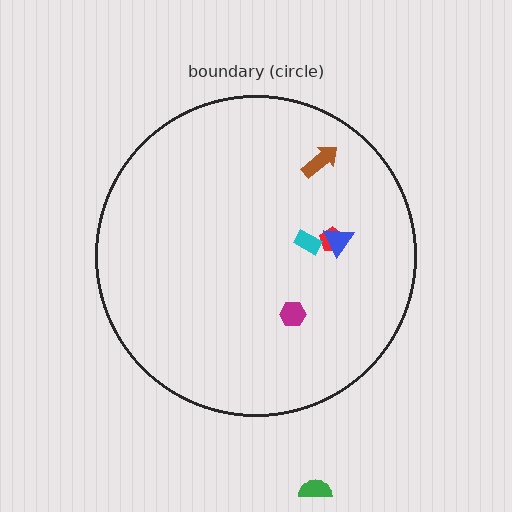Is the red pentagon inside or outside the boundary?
Inside.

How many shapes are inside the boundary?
5 inside, 1 outside.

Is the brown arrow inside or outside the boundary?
Inside.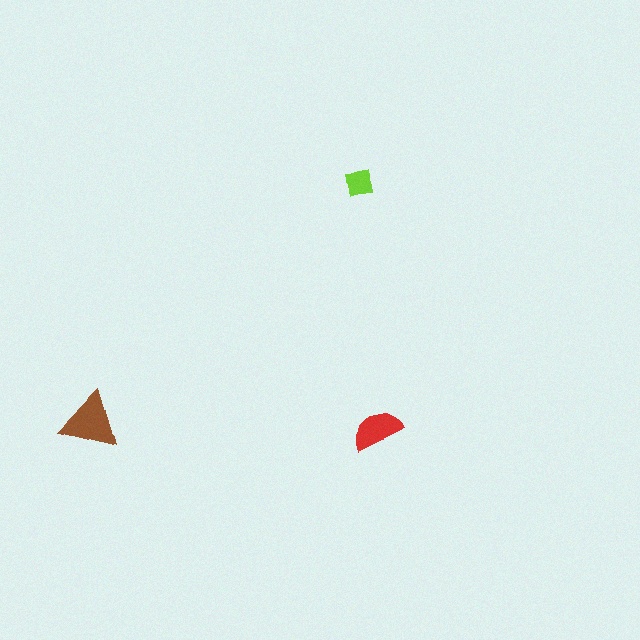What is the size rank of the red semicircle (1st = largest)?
2nd.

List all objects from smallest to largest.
The lime square, the red semicircle, the brown triangle.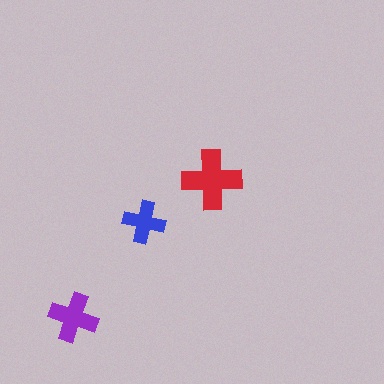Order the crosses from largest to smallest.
the red one, the purple one, the blue one.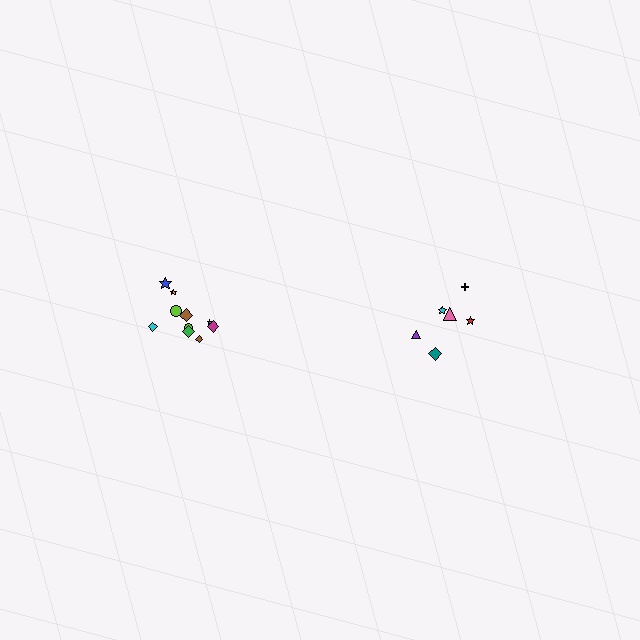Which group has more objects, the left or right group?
The left group.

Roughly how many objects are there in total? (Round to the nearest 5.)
Roughly 15 objects in total.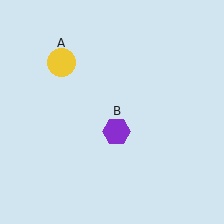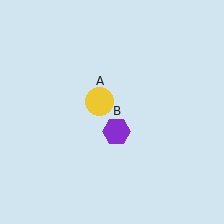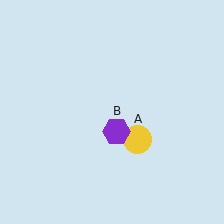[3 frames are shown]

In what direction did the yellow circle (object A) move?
The yellow circle (object A) moved down and to the right.